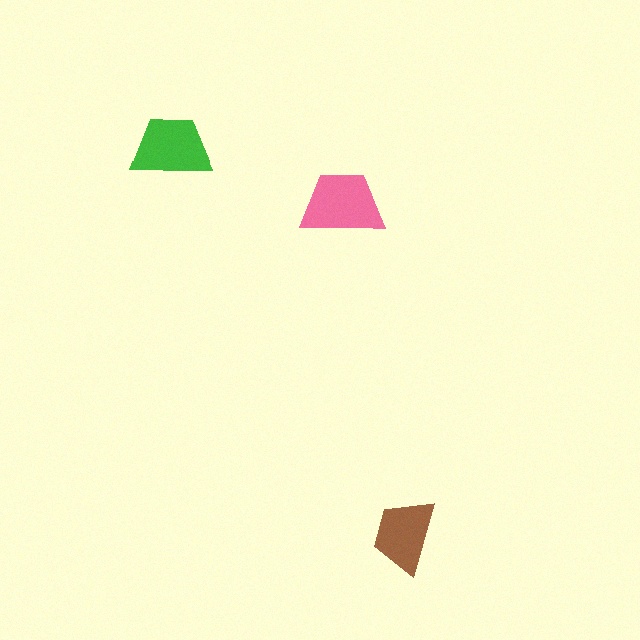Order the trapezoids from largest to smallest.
the pink one, the green one, the brown one.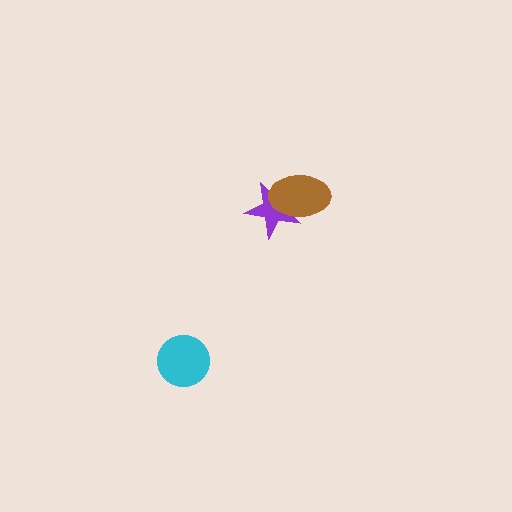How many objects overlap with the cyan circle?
0 objects overlap with the cyan circle.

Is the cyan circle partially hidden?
No, no other shape covers it.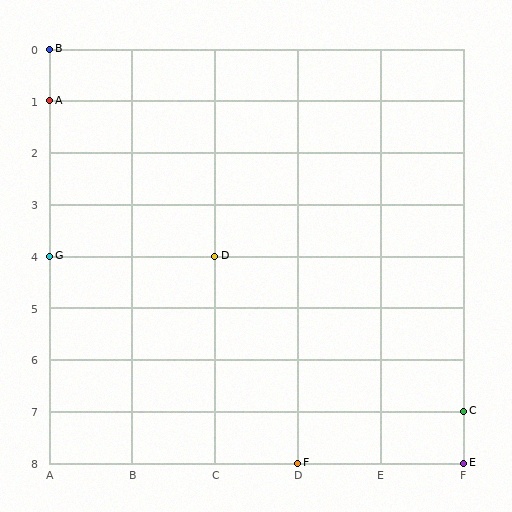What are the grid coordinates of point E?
Point E is at grid coordinates (F, 8).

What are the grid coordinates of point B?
Point B is at grid coordinates (A, 0).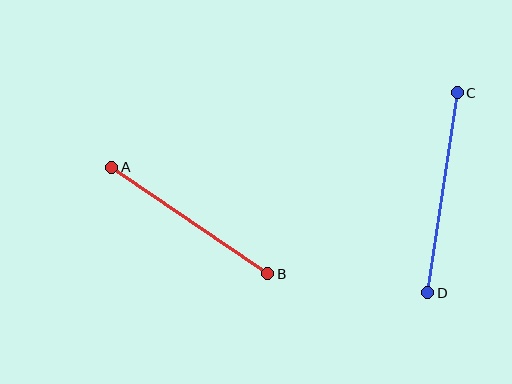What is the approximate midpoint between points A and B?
The midpoint is at approximately (190, 221) pixels.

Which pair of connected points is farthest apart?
Points C and D are farthest apart.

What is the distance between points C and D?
The distance is approximately 202 pixels.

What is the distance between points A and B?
The distance is approximately 189 pixels.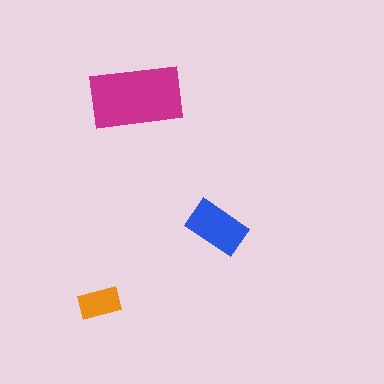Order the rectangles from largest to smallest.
the magenta one, the blue one, the orange one.